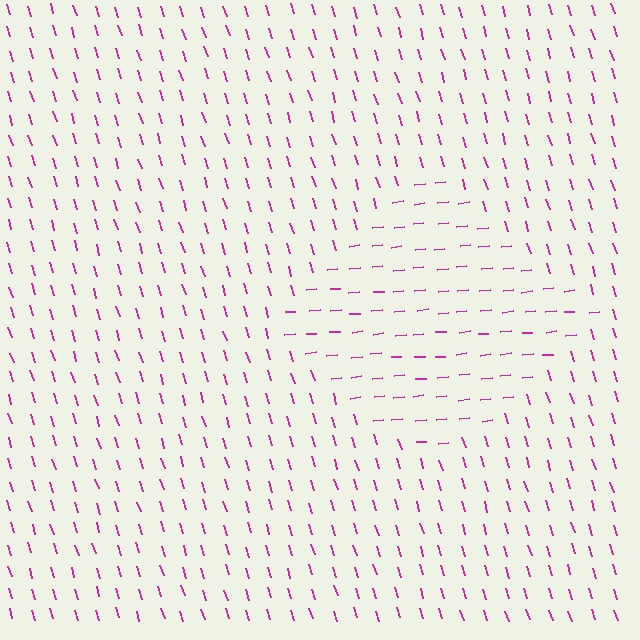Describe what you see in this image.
The image is filled with small magenta line segments. A diamond region in the image has lines oriented differently from the surrounding lines, creating a visible texture boundary.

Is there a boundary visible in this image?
Yes, there is a texture boundary formed by a change in line orientation.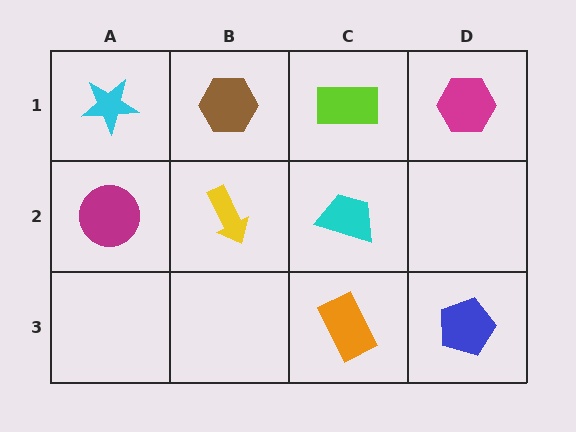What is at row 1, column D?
A magenta hexagon.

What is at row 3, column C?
An orange rectangle.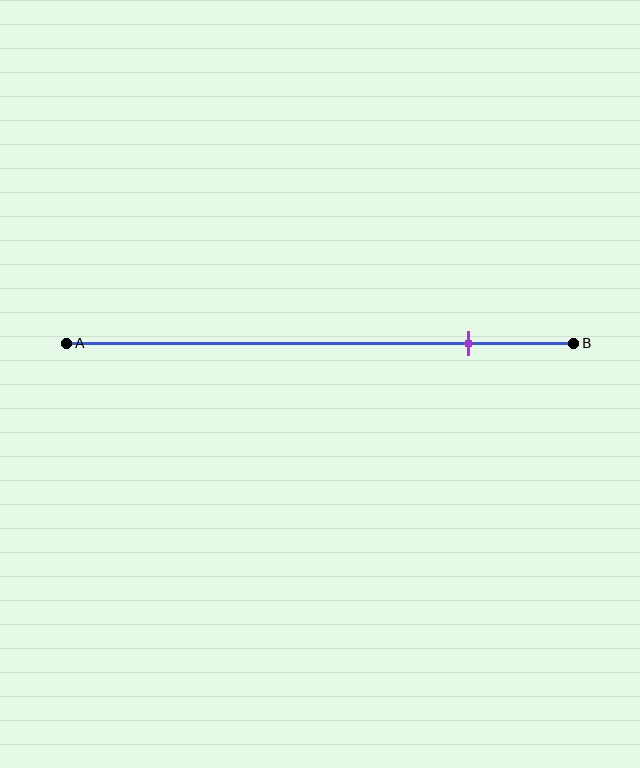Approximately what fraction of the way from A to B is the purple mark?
The purple mark is approximately 80% of the way from A to B.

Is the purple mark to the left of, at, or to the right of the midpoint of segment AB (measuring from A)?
The purple mark is to the right of the midpoint of segment AB.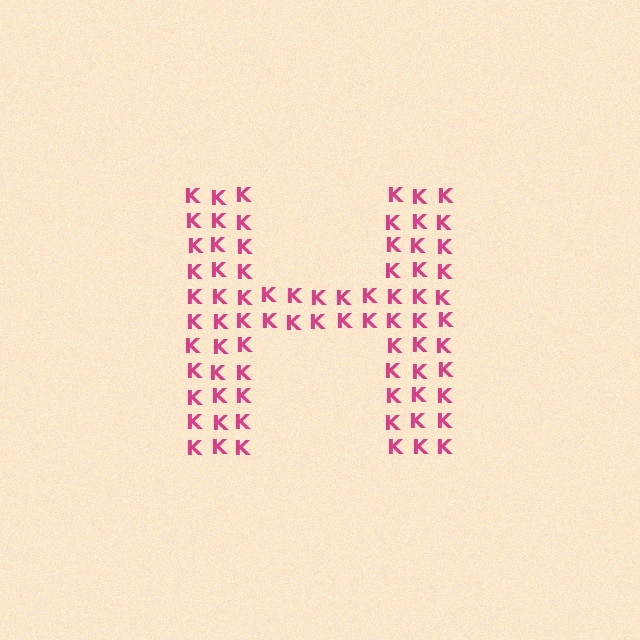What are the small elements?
The small elements are letter K's.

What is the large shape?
The large shape is the letter H.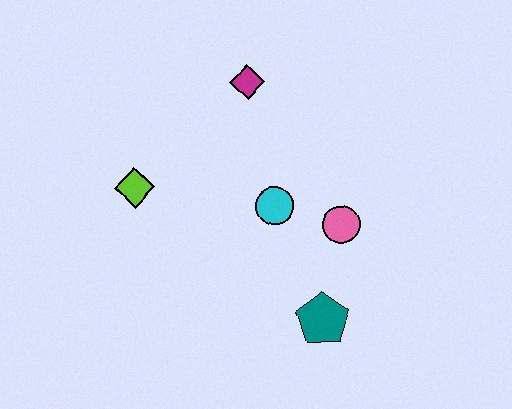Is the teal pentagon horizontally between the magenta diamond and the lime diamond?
No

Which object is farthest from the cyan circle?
The lime diamond is farthest from the cyan circle.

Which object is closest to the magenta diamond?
The cyan circle is closest to the magenta diamond.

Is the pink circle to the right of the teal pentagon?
Yes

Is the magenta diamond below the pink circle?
No